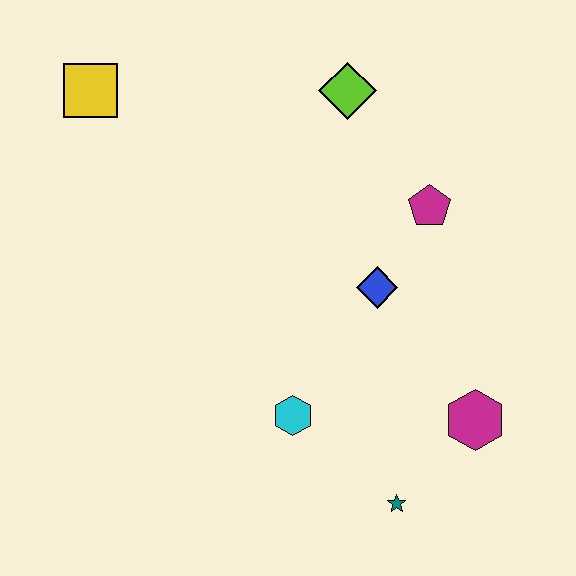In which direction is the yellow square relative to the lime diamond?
The yellow square is to the left of the lime diamond.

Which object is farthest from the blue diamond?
The yellow square is farthest from the blue diamond.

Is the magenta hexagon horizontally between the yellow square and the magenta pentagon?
No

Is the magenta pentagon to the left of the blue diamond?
No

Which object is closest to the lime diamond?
The magenta pentagon is closest to the lime diamond.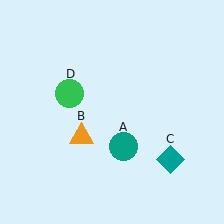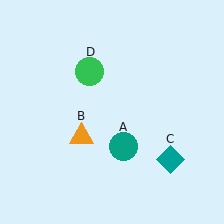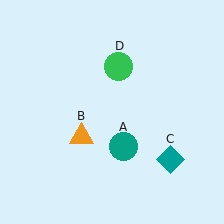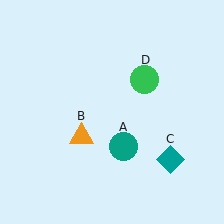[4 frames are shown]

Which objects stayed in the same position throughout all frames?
Teal circle (object A) and orange triangle (object B) and teal diamond (object C) remained stationary.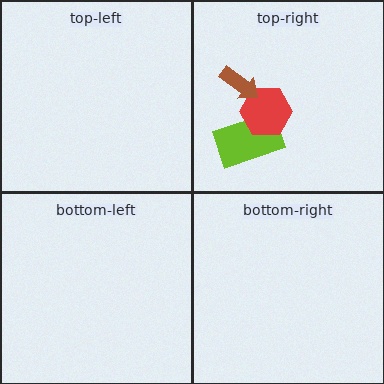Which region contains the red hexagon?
The top-right region.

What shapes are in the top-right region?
The lime rectangle, the red hexagon, the brown arrow.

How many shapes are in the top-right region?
3.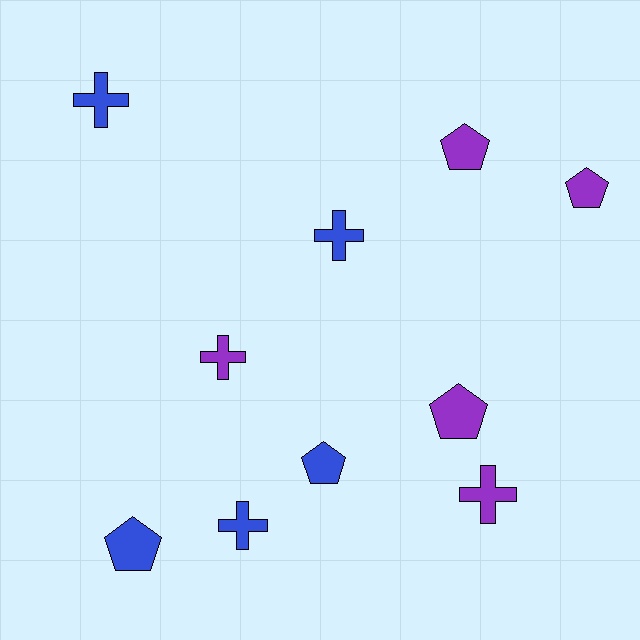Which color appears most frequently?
Purple, with 5 objects.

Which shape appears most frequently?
Pentagon, with 5 objects.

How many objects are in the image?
There are 10 objects.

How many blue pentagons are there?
There are 2 blue pentagons.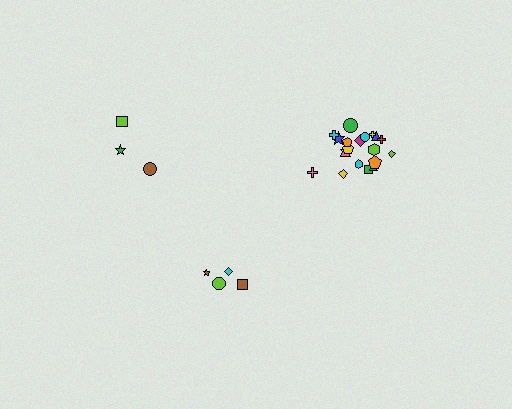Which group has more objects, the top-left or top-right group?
The top-right group.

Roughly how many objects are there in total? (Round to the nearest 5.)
Roughly 30 objects in total.